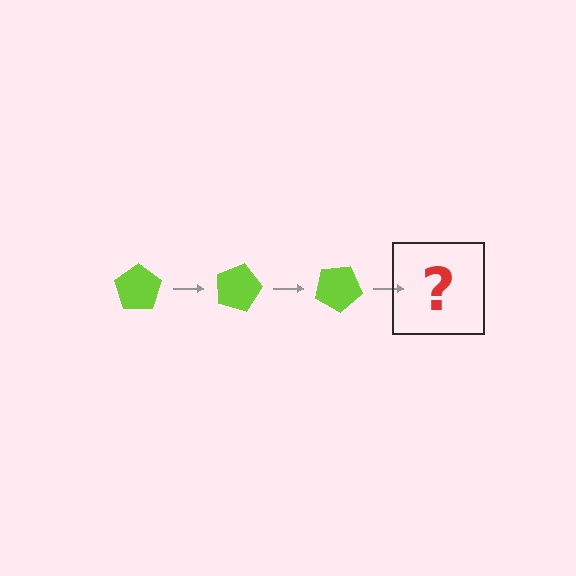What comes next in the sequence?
The next element should be a lime pentagon rotated 45 degrees.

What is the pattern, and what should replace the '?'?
The pattern is that the pentagon rotates 15 degrees each step. The '?' should be a lime pentagon rotated 45 degrees.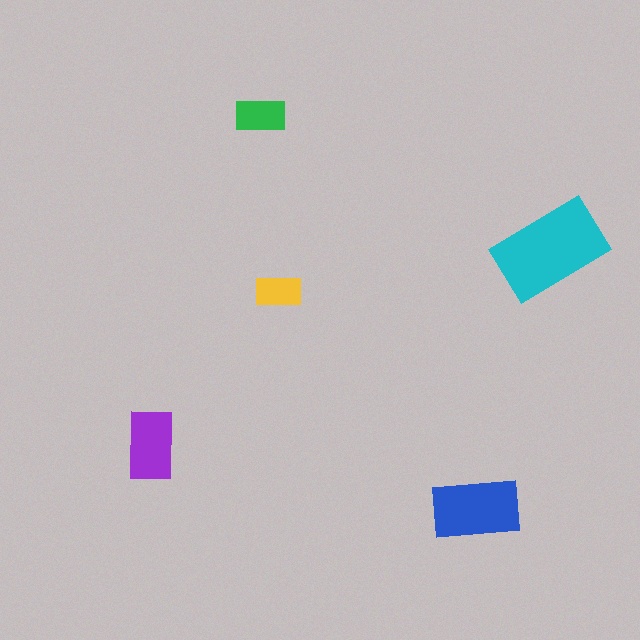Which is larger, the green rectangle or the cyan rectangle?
The cyan one.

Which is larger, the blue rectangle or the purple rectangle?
The blue one.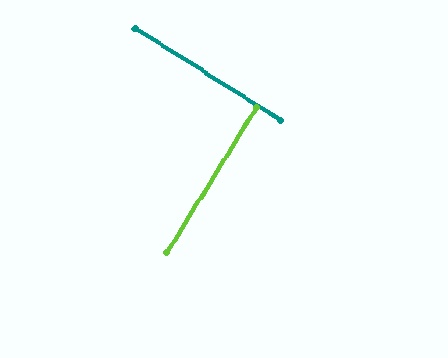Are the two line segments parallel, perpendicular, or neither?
Perpendicular — they meet at approximately 90°.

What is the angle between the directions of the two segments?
Approximately 90 degrees.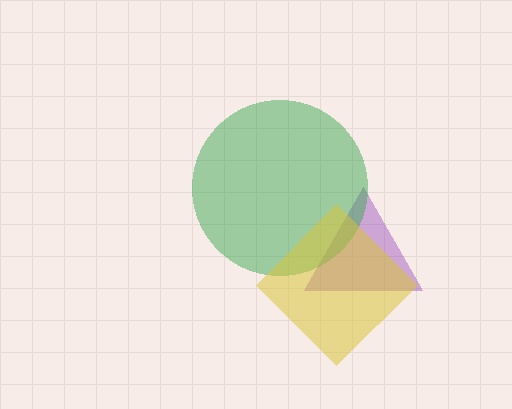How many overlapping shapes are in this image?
There are 3 overlapping shapes in the image.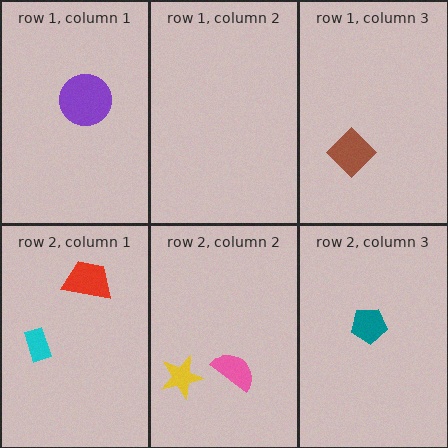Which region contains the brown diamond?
The row 1, column 3 region.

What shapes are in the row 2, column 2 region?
The yellow star, the pink semicircle.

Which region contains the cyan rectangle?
The row 2, column 1 region.